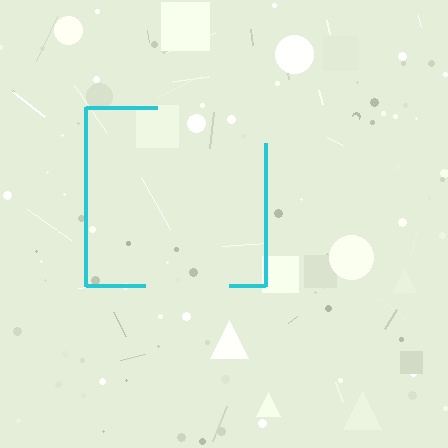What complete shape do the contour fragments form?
The contour fragments form a square.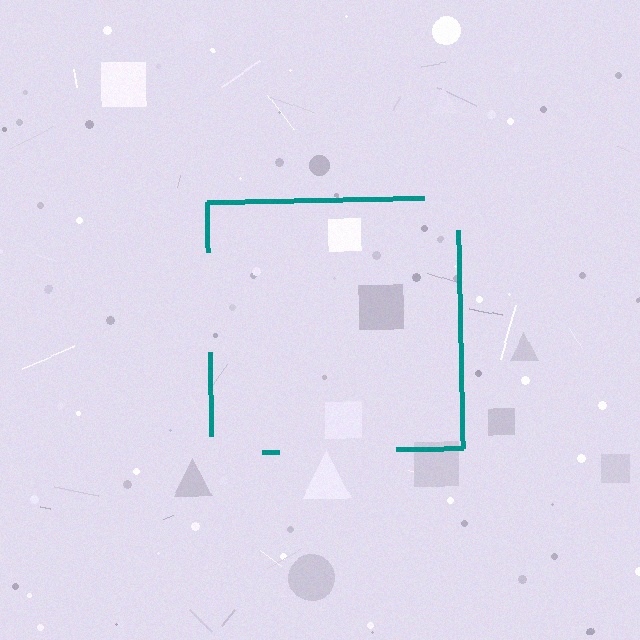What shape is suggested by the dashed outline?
The dashed outline suggests a square.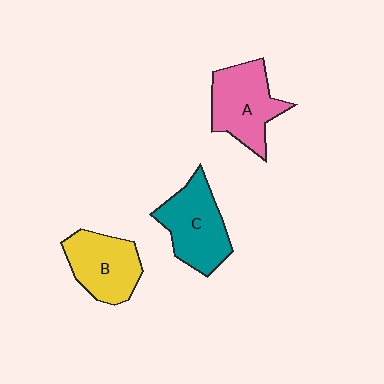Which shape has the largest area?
Shape C (teal).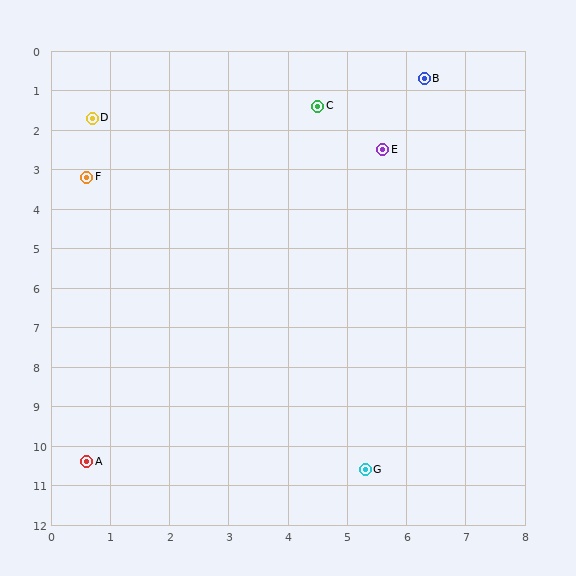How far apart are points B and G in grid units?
Points B and G are about 10.0 grid units apart.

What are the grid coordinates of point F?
Point F is at approximately (0.6, 3.2).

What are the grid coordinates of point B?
Point B is at approximately (6.3, 0.7).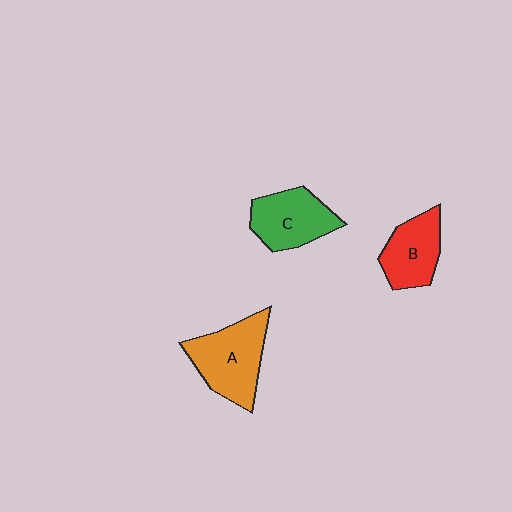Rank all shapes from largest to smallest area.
From largest to smallest: A (orange), C (green), B (red).